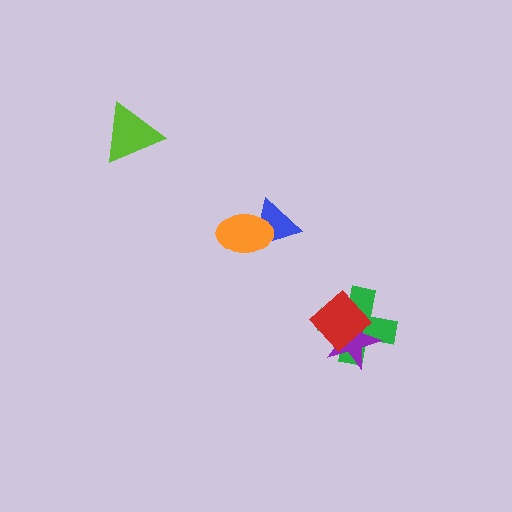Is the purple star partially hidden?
Yes, it is partially covered by another shape.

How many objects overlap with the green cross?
2 objects overlap with the green cross.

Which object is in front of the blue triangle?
The orange ellipse is in front of the blue triangle.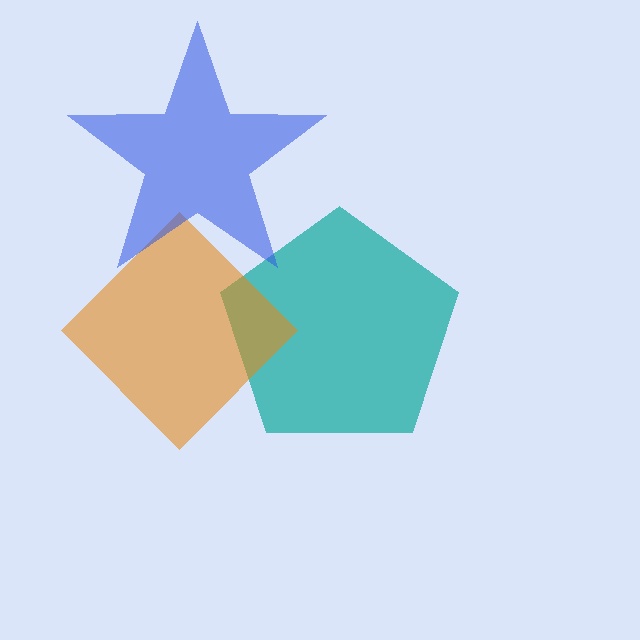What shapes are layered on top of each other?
The layered shapes are: a teal pentagon, an orange diamond, a blue star.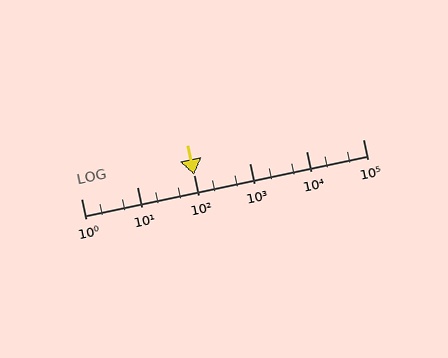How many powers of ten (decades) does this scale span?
The scale spans 5 decades, from 1 to 100000.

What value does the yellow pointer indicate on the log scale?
The pointer indicates approximately 100.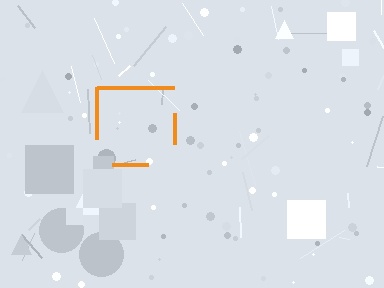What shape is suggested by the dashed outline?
The dashed outline suggests a square.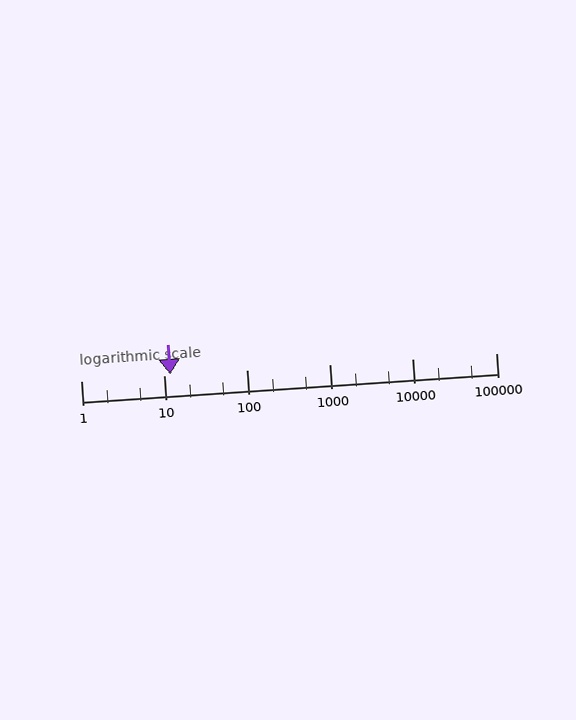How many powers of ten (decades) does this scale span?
The scale spans 5 decades, from 1 to 100000.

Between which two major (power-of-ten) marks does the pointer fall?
The pointer is between 10 and 100.